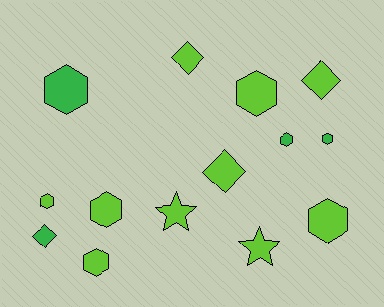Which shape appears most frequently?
Hexagon, with 8 objects.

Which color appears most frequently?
Lime, with 10 objects.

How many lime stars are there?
There are 2 lime stars.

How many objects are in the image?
There are 14 objects.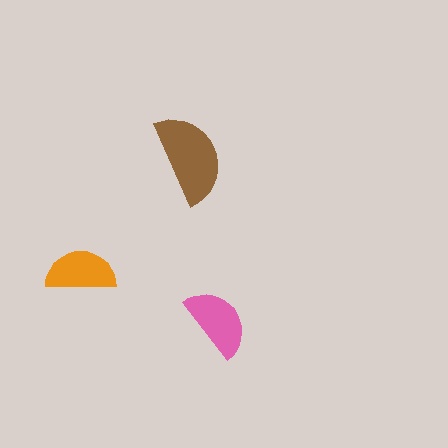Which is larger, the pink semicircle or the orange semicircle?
The pink one.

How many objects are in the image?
There are 3 objects in the image.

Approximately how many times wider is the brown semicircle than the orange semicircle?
About 1.5 times wider.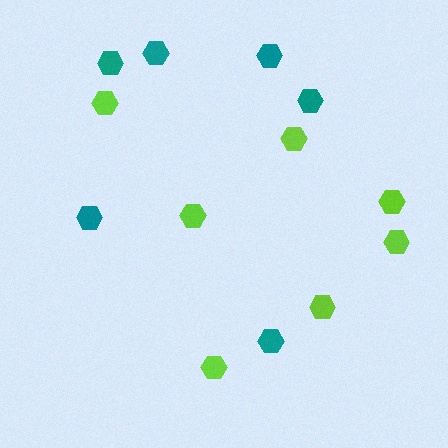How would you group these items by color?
There are 2 groups: one group of teal hexagons (6) and one group of lime hexagons (7).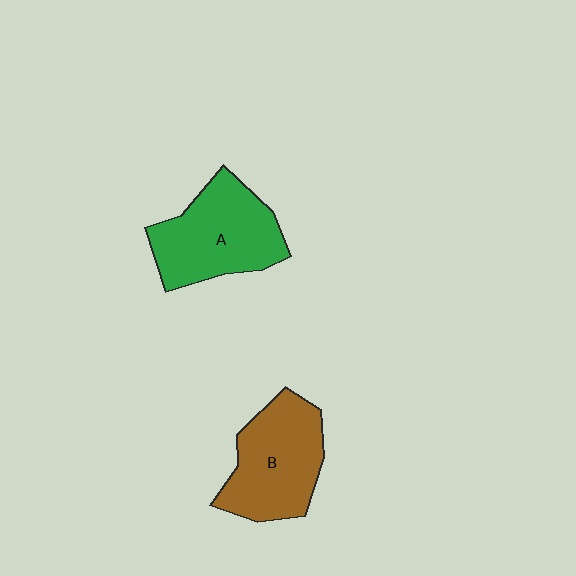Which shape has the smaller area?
Shape B (brown).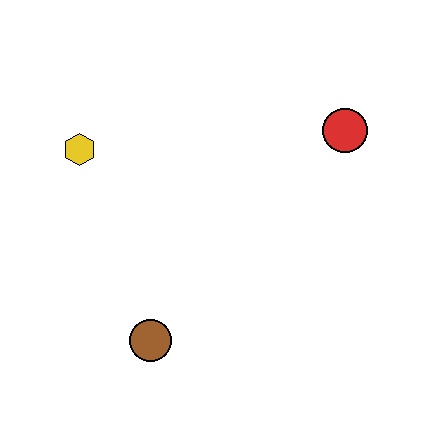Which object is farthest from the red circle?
The brown circle is farthest from the red circle.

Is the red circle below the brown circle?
No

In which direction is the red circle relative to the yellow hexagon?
The red circle is to the right of the yellow hexagon.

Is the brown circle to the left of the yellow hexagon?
No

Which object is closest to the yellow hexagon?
The brown circle is closest to the yellow hexagon.